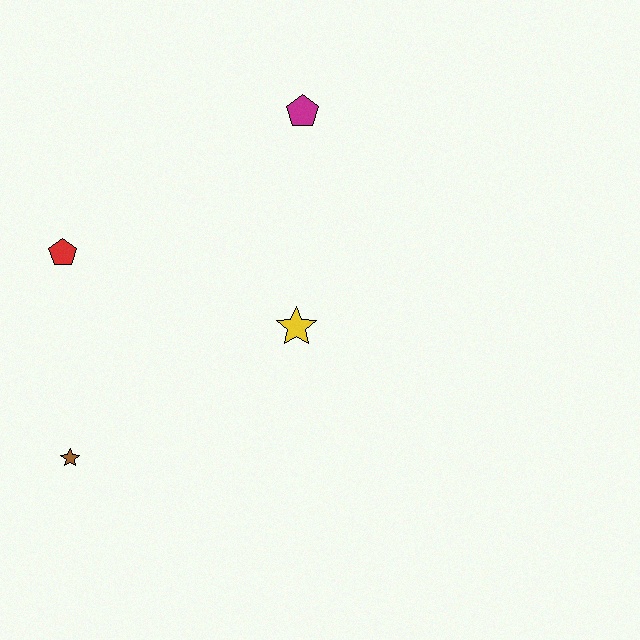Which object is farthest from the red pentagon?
The magenta pentagon is farthest from the red pentagon.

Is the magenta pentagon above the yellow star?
Yes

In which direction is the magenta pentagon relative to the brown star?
The magenta pentagon is above the brown star.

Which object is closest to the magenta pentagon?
The yellow star is closest to the magenta pentagon.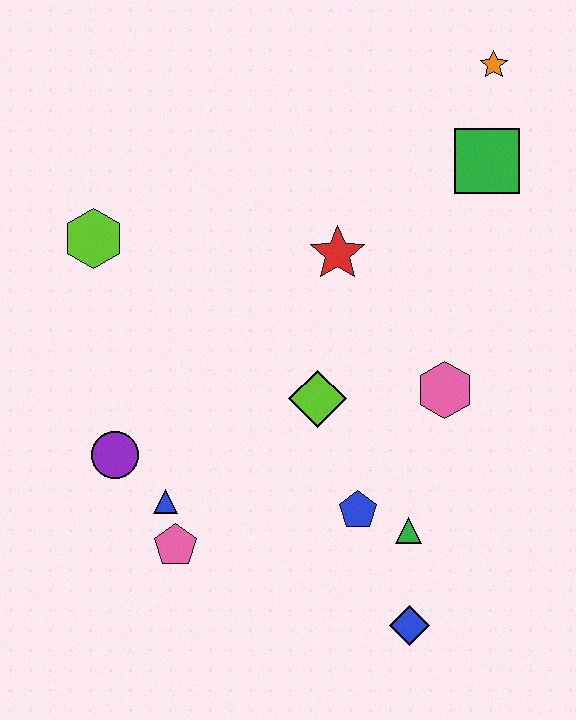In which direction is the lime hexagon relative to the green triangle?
The lime hexagon is to the left of the green triangle.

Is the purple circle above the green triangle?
Yes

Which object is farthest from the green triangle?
The orange star is farthest from the green triangle.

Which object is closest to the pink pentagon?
The blue triangle is closest to the pink pentagon.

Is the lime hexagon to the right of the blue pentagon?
No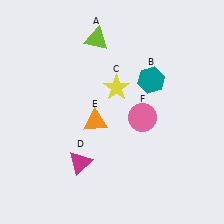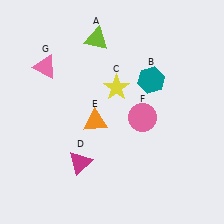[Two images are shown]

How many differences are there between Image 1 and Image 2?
There is 1 difference between the two images.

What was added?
A pink triangle (G) was added in Image 2.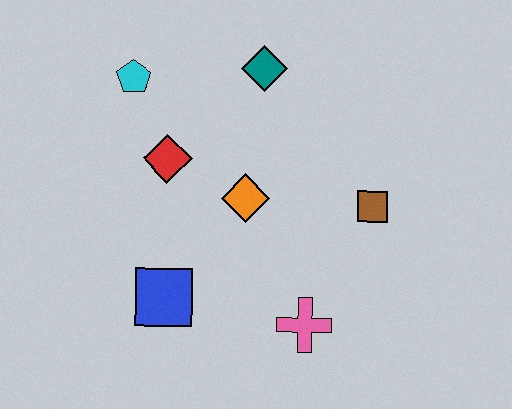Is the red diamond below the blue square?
No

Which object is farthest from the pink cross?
The cyan pentagon is farthest from the pink cross.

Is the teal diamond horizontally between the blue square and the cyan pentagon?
No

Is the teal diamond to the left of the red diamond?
No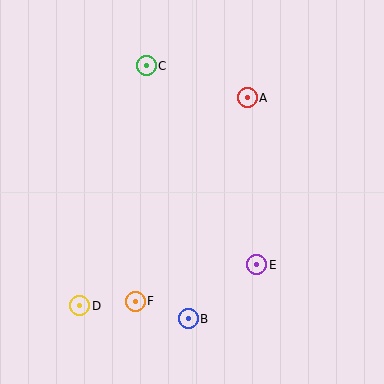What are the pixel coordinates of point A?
Point A is at (247, 98).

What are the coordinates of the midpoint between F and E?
The midpoint between F and E is at (196, 283).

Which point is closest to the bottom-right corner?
Point E is closest to the bottom-right corner.